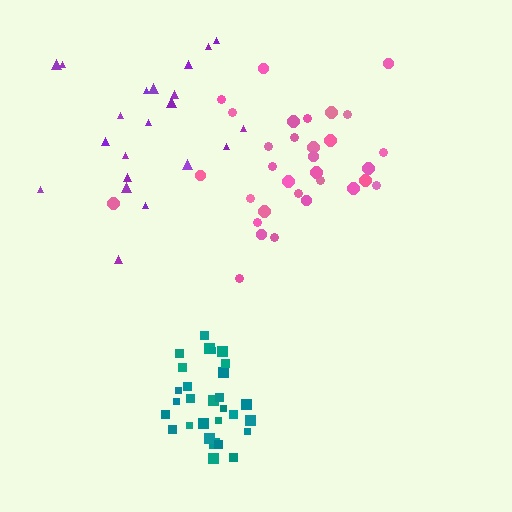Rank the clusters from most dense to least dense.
teal, pink, purple.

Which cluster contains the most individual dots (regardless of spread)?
Pink (32).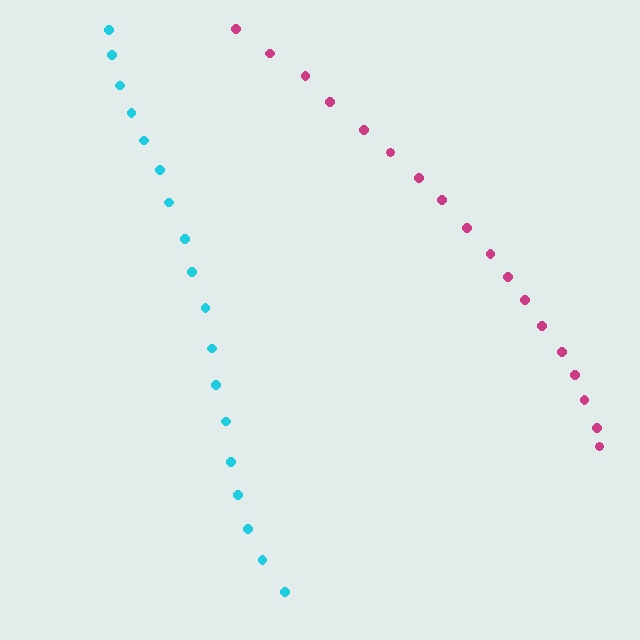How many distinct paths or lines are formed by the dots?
There are 2 distinct paths.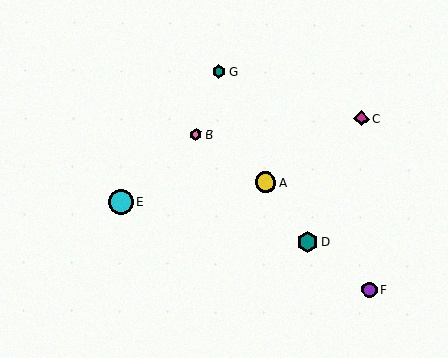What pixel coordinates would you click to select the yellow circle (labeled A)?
Click at (266, 182) to select the yellow circle A.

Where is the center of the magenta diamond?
The center of the magenta diamond is at (361, 119).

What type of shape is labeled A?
Shape A is a yellow circle.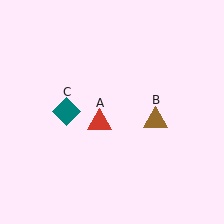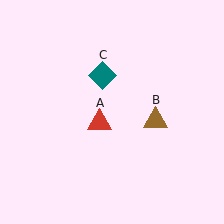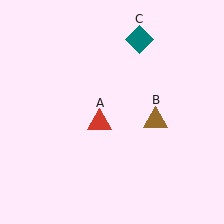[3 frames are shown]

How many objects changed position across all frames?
1 object changed position: teal diamond (object C).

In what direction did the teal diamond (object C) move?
The teal diamond (object C) moved up and to the right.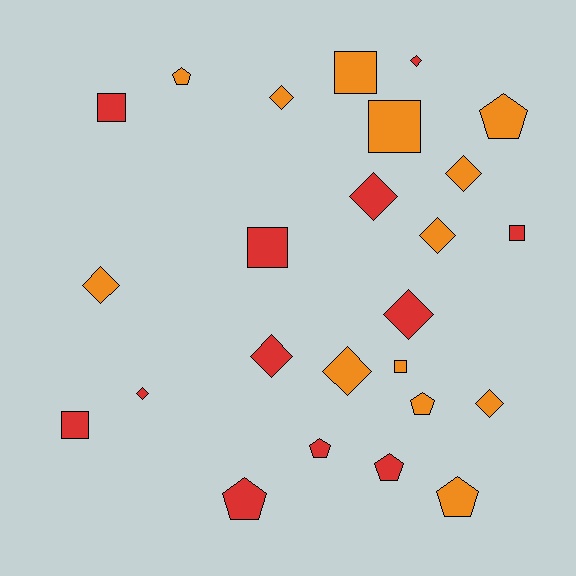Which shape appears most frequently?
Diamond, with 11 objects.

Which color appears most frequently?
Orange, with 13 objects.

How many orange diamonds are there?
There are 6 orange diamonds.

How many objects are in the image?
There are 25 objects.